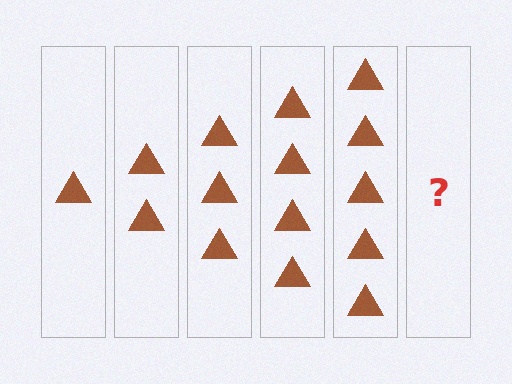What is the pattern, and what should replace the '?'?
The pattern is that each step adds one more triangle. The '?' should be 6 triangles.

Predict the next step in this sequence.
The next step is 6 triangles.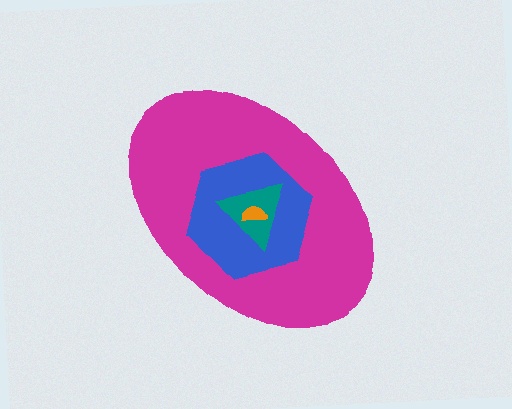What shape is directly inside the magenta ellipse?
The blue hexagon.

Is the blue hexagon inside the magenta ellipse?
Yes.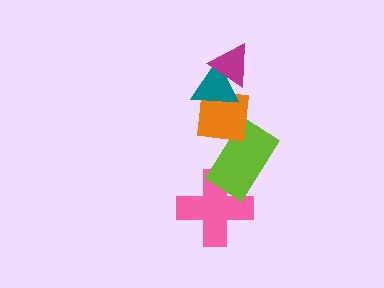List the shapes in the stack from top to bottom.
From top to bottom: the magenta triangle, the teal triangle, the orange square, the lime rectangle, the pink cross.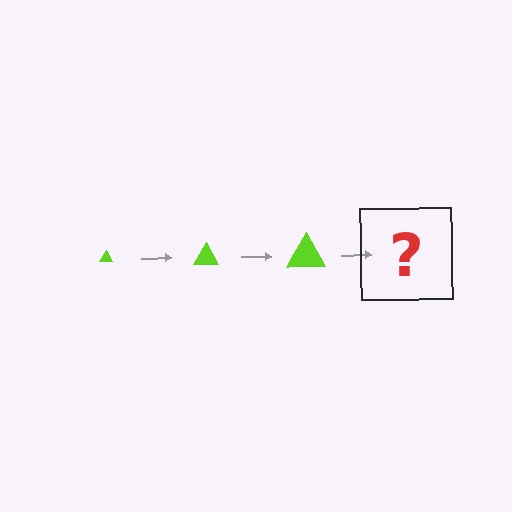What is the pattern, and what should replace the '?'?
The pattern is that the triangle gets progressively larger each step. The '?' should be a lime triangle, larger than the previous one.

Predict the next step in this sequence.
The next step is a lime triangle, larger than the previous one.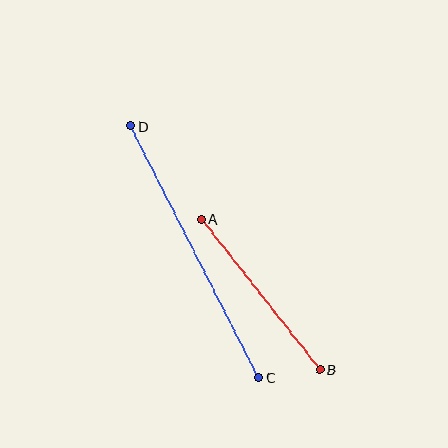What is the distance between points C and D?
The distance is approximately 282 pixels.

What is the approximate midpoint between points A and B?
The midpoint is at approximately (261, 294) pixels.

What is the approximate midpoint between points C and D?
The midpoint is at approximately (195, 251) pixels.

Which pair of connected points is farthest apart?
Points C and D are farthest apart.